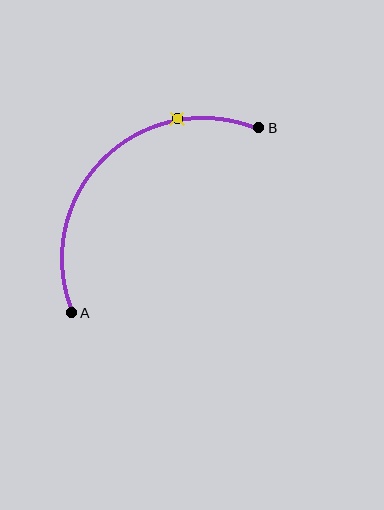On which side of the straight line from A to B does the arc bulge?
The arc bulges above and to the left of the straight line connecting A and B.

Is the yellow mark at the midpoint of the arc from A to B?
No. The yellow mark lies on the arc but is closer to endpoint B. The arc midpoint would be at the point on the curve equidistant along the arc from both A and B.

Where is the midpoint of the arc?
The arc midpoint is the point on the curve farthest from the straight line joining A and B. It sits above and to the left of that line.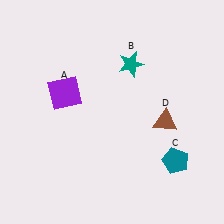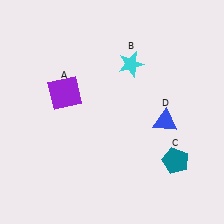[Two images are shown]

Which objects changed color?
B changed from teal to cyan. D changed from brown to blue.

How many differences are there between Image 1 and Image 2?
There are 2 differences between the two images.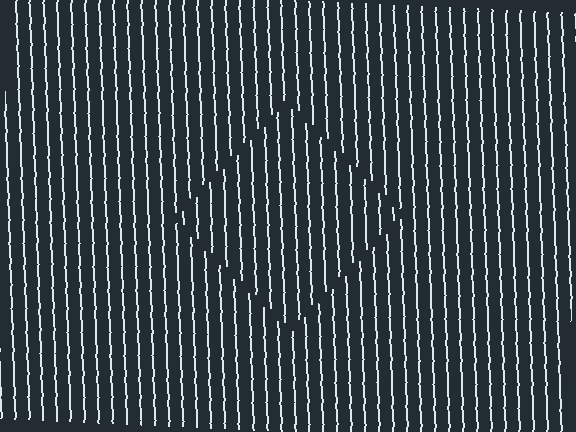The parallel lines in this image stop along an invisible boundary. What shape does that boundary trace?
An illusory square. The interior of the shape contains the same grating, shifted by half a period — the contour is defined by the phase discontinuity where line-ends from the inner and outer gratings abut.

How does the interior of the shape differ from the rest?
The interior of the shape contains the same grating, shifted by half a period — the contour is defined by the phase discontinuity where line-ends from the inner and outer gratings abut.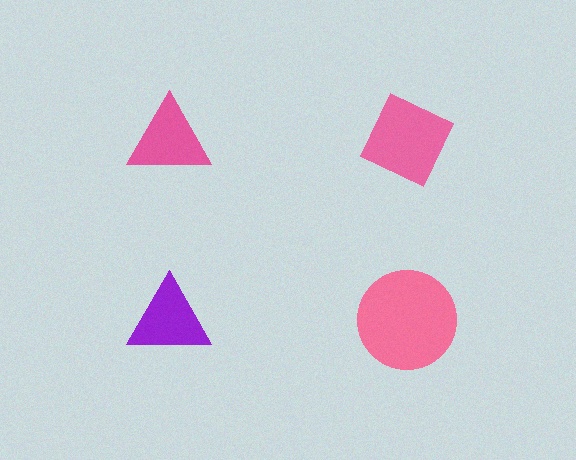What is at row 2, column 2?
A pink circle.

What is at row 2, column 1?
A purple triangle.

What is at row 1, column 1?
A pink triangle.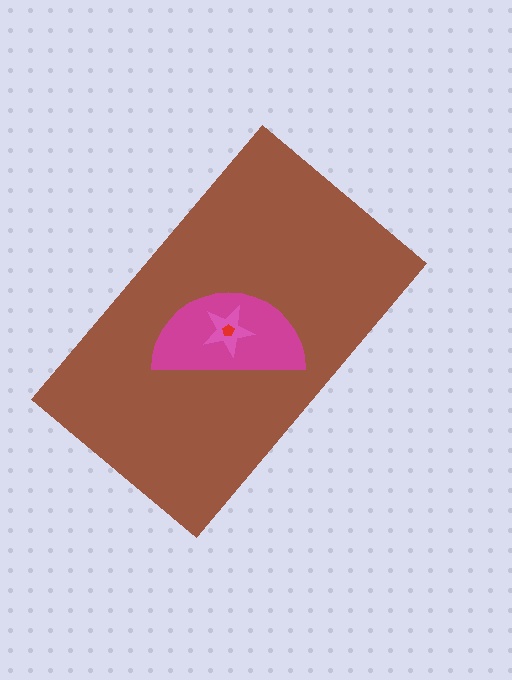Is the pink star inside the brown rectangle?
Yes.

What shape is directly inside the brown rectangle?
The magenta semicircle.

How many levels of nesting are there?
4.